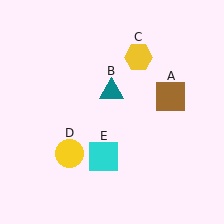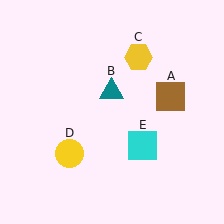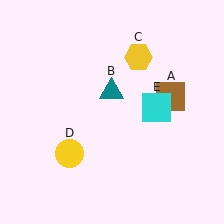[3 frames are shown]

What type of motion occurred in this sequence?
The cyan square (object E) rotated counterclockwise around the center of the scene.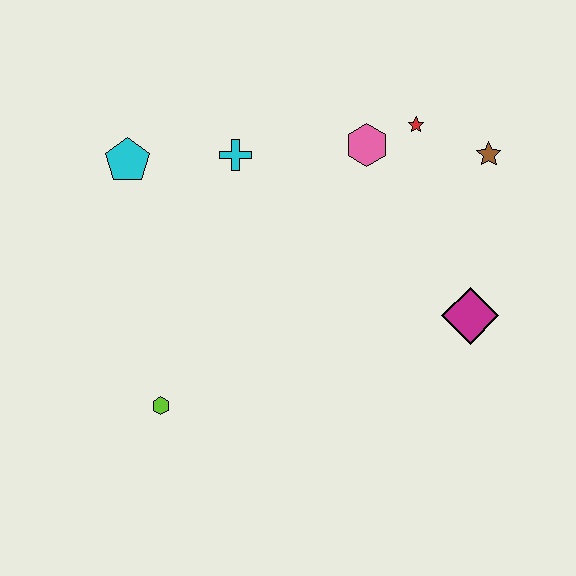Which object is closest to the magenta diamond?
The brown star is closest to the magenta diamond.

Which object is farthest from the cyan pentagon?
The magenta diamond is farthest from the cyan pentagon.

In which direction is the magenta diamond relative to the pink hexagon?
The magenta diamond is below the pink hexagon.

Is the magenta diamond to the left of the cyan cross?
No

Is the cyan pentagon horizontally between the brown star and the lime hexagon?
No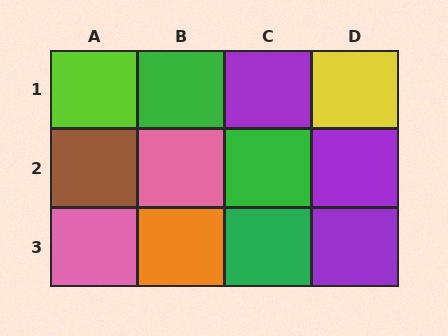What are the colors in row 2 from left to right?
Brown, pink, green, purple.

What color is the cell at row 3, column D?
Purple.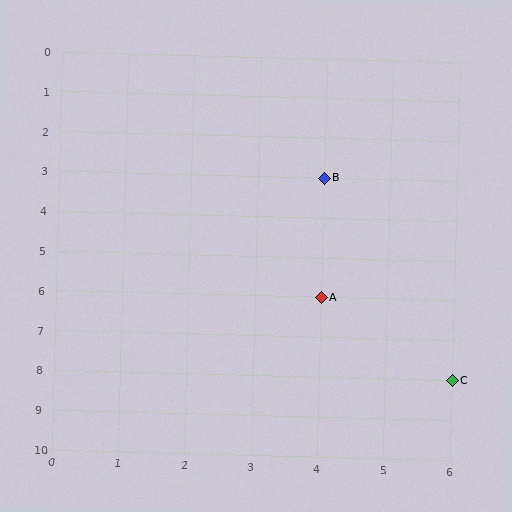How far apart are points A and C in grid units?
Points A and C are 2 columns and 2 rows apart (about 2.8 grid units diagonally).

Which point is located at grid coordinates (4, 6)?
Point A is at (4, 6).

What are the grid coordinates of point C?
Point C is at grid coordinates (6, 8).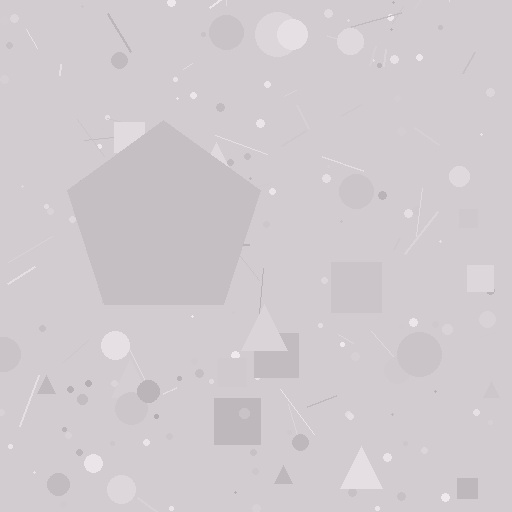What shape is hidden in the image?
A pentagon is hidden in the image.